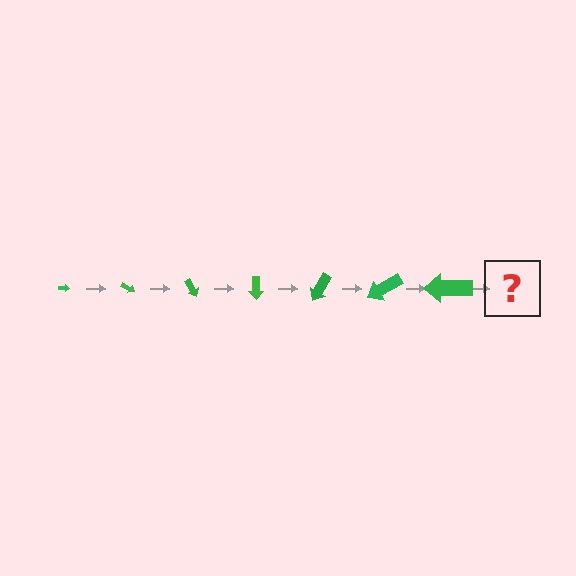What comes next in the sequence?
The next element should be an arrow, larger than the previous one and rotated 210 degrees from the start.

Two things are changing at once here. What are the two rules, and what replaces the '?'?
The two rules are that the arrow grows larger each step and it rotates 30 degrees each step. The '?' should be an arrow, larger than the previous one and rotated 210 degrees from the start.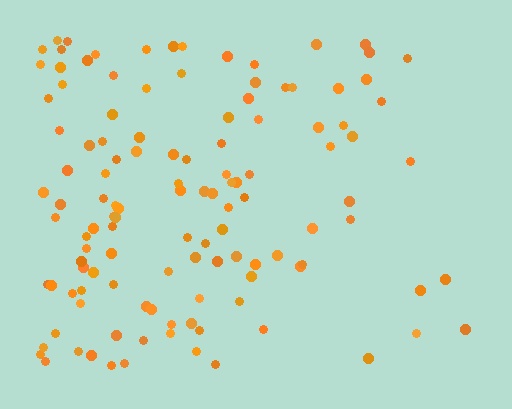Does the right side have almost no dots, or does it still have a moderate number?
Still a moderate number, just noticeably fewer than the left.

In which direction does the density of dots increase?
From right to left, with the left side densest.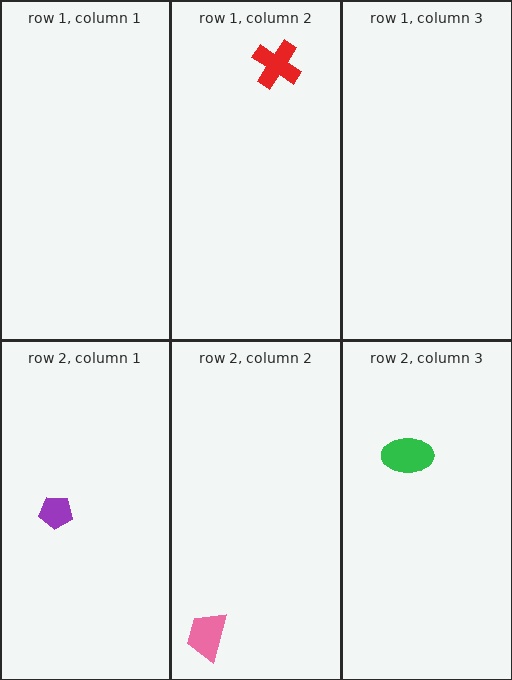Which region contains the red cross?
The row 1, column 2 region.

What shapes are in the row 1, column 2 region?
The red cross.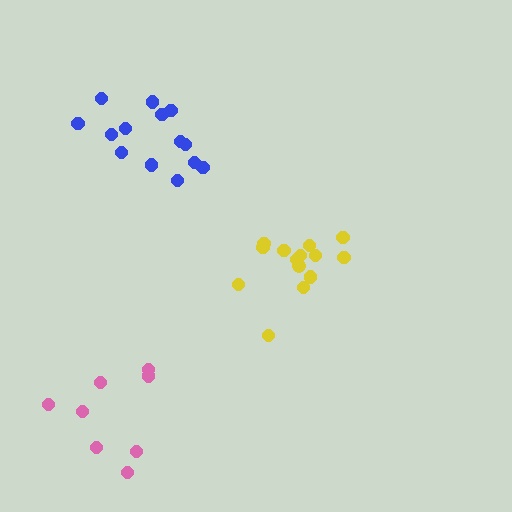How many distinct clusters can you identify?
There are 3 distinct clusters.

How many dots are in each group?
Group 1: 14 dots, Group 2: 8 dots, Group 3: 14 dots (36 total).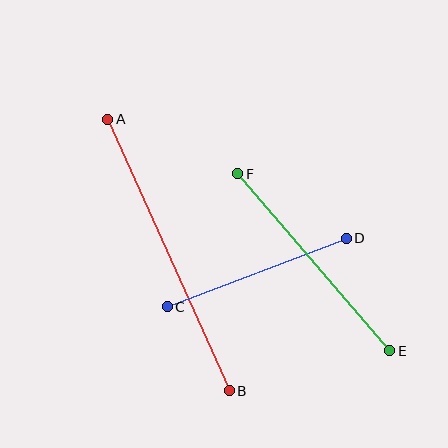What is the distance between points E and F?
The distance is approximately 233 pixels.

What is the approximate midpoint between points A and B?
The midpoint is at approximately (169, 255) pixels.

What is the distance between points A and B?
The distance is approximately 298 pixels.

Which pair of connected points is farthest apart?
Points A and B are farthest apart.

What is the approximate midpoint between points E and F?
The midpoint is at approximately (314, 262) pixels.